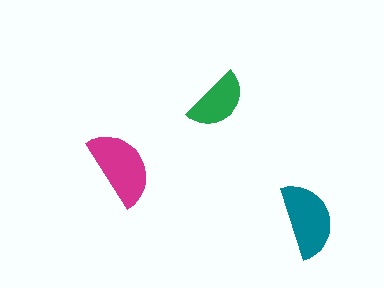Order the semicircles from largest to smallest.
the magenta one, the teal one, the green one.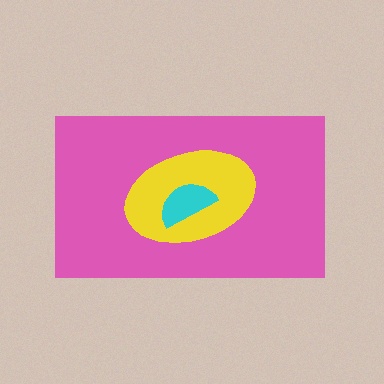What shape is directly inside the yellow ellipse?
The cyan semicircle.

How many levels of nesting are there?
3.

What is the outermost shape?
The pink rectangle.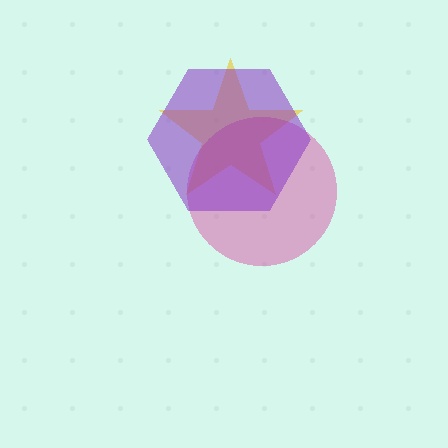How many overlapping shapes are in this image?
There are 3 overlapping shapes in the image.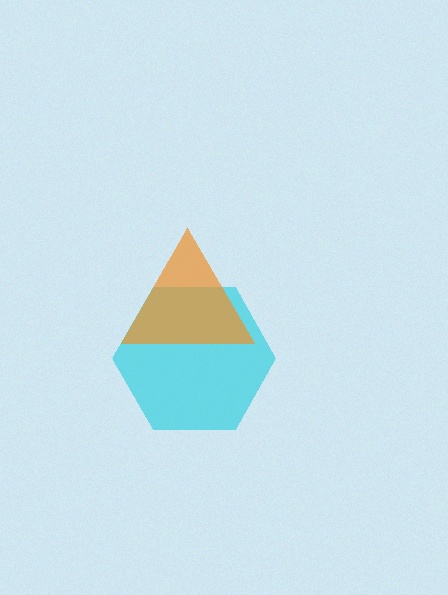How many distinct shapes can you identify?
There are 2 distinct shapes: a cyan hexagon, an orange triangle.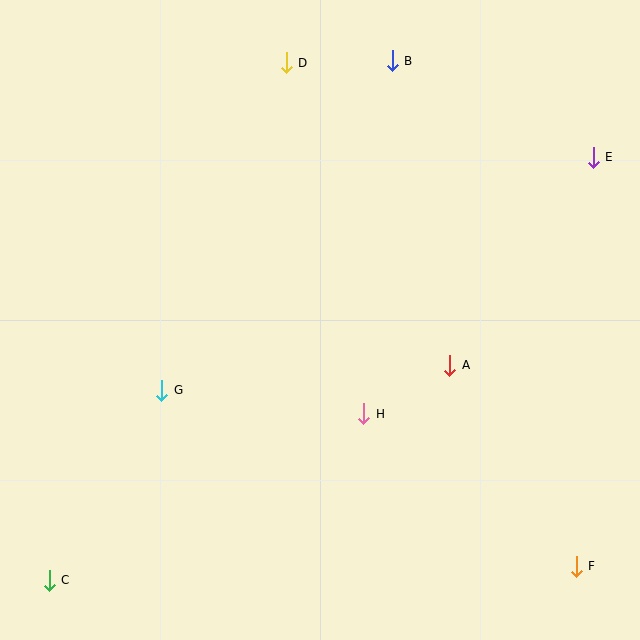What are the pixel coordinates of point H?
Point H is at (364, 414).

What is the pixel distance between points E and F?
The distance between E and F is 409 pixels.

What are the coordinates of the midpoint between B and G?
The midpoint between B and G is at (277, 226).